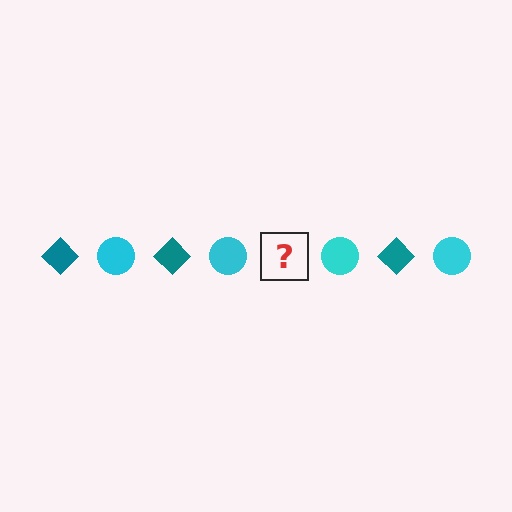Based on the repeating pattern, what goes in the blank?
The blank should be a teal diamond.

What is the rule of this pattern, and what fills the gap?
The rule is that the pattern alternates between teal diamond and cyan circle. The gap should be filled with a teal diamond.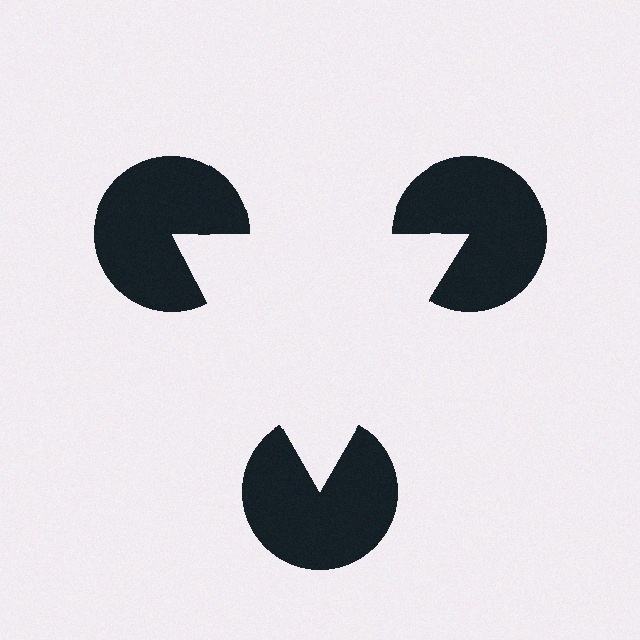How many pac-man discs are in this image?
There are 3 — one at each vertex of the illusory triangle.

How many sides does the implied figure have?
3 sides.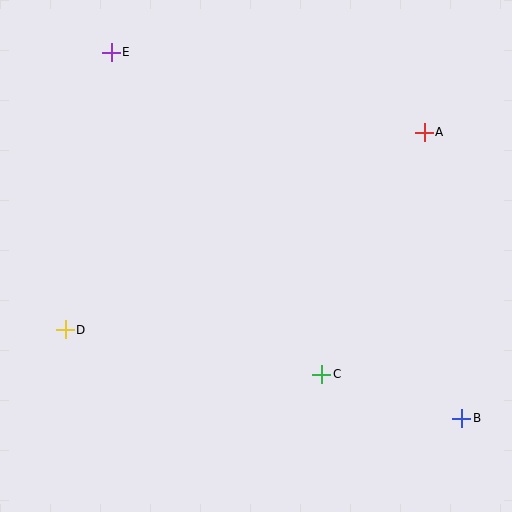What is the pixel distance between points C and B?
The distance between C and B is 146 pixels.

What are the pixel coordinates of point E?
Point E is at (111, 52).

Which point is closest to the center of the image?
Point C at (322, 374) is closest to the center.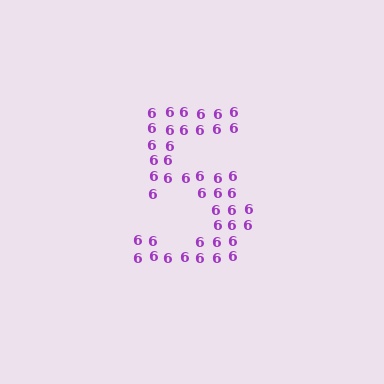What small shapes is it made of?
It is made of small digit 6's.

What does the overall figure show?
The overall figure shows the digit 5.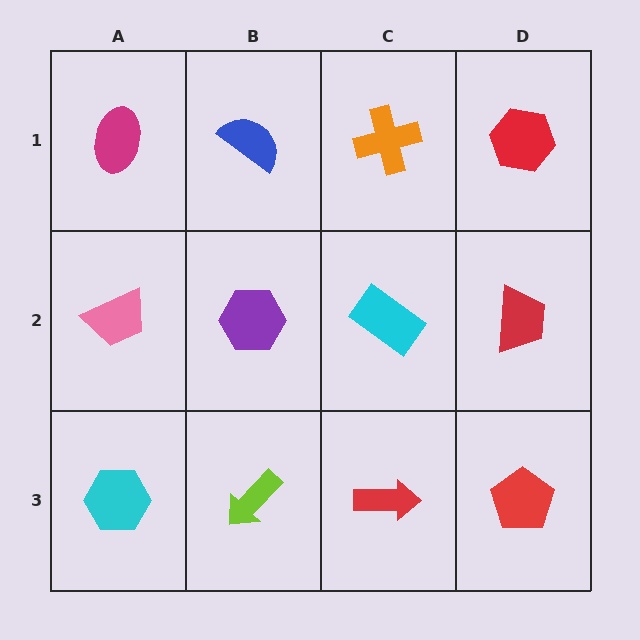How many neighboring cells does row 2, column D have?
3.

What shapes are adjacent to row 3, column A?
A pink trapezoid (row 2, column A), a lime arrow (row 3, column B).